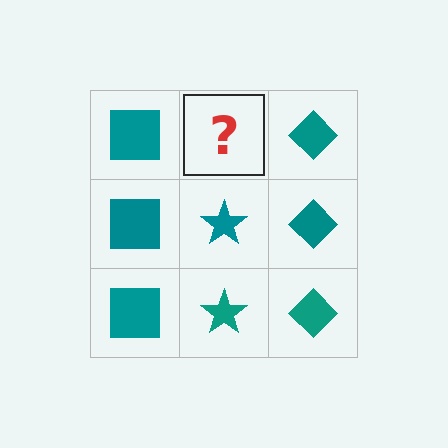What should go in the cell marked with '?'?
The missing cell should contain a teal star.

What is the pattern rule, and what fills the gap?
The rule is that each column has a consistent shape. The gap should be filled with a teal star.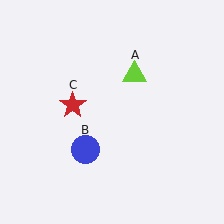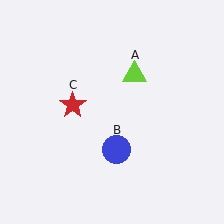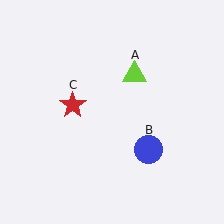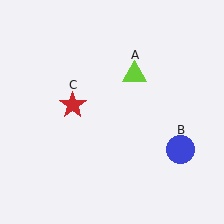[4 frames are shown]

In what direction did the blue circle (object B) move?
The blue circle (object B) moved right.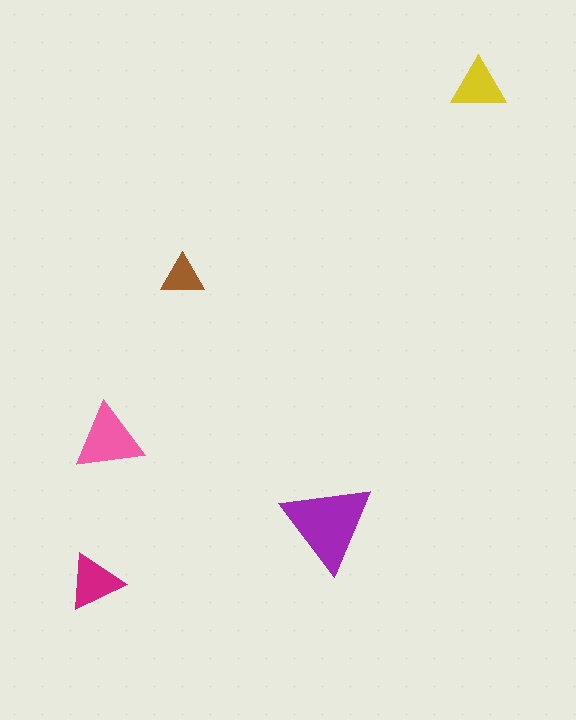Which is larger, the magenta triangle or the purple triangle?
The purple one.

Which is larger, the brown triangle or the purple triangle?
The purple one.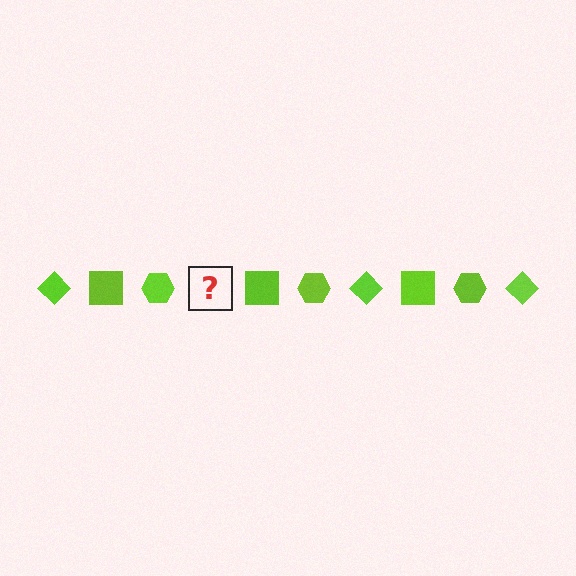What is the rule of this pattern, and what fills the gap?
The rule is that the pattern cycles through diamond, square, hexagon shapes in lime. The gap should be filled with a lime diamond.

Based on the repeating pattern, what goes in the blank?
The blank should be a lime diamond.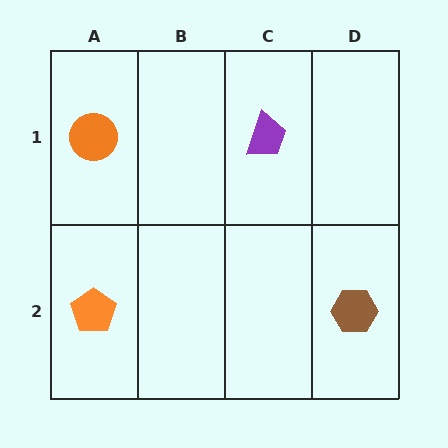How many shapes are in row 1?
2 shapes.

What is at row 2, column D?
A brown hexagon.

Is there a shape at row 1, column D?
No, that cell is empty.